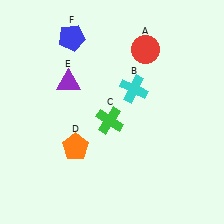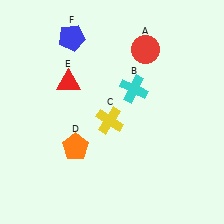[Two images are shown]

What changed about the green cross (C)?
In Image 1, C is green. In Image 2, it changed to yellow.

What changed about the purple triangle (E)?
In Image 1, E is purple. In Image 2, it changed to red.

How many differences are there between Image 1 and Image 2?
There are 2 differences between the two images.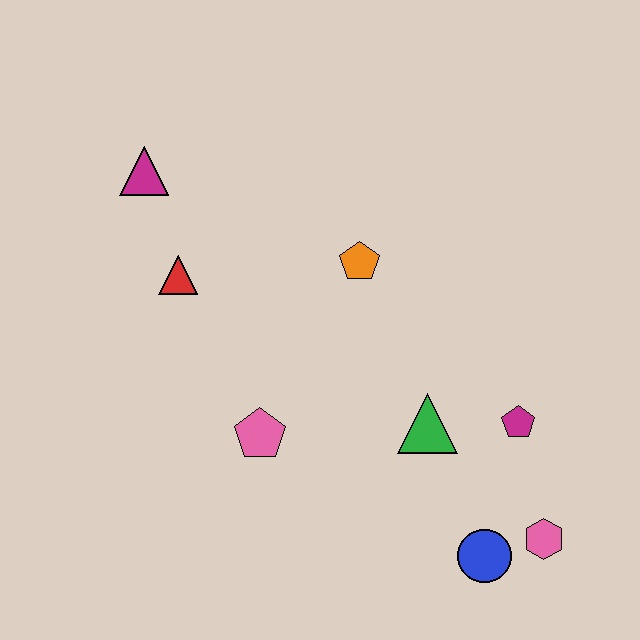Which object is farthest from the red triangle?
The pink hexagon is farthest from the red triangle.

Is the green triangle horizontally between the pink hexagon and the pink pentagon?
Yes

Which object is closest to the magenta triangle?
The red triangle is closest to the magenta triangle.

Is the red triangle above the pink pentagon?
Yes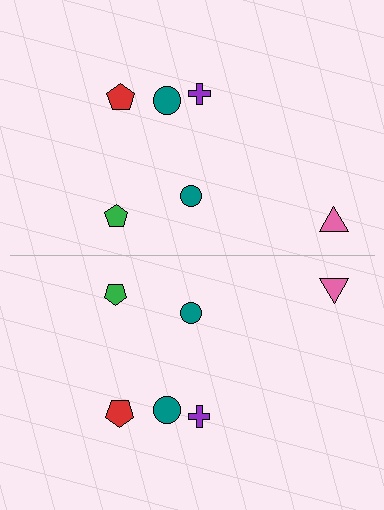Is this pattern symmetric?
Yes, this pattern has bilateral (reflection) symmetry.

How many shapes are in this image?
There are 12 shapes in this image.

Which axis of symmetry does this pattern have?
The pattern has a horizontal axis of symmetry running through the center of the image.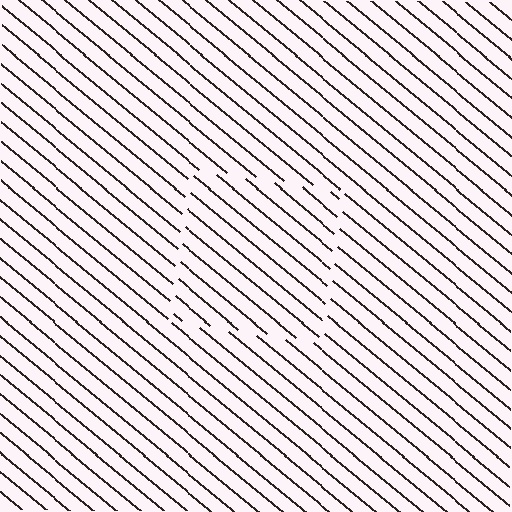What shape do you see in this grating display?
An illusory square. The interior of the shape contains the same grating, shifted by half a period — the contour is defined by the phase discontinuity where line-ends from the inner and outer gratings abut.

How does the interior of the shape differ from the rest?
The interior of the shape contains the same grating, shifted by half a period — the contour is defined by the phase discontinuity where line-ends from the inner and outer gratings abut.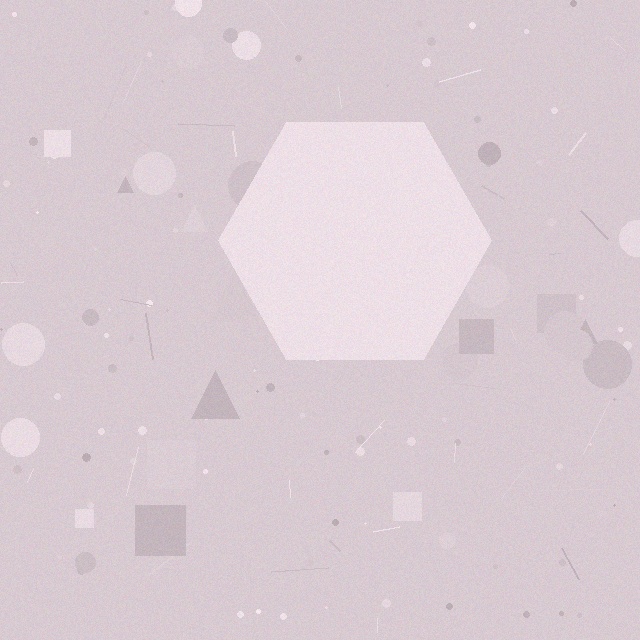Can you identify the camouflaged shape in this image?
The camouflaged shape is a hexagon.